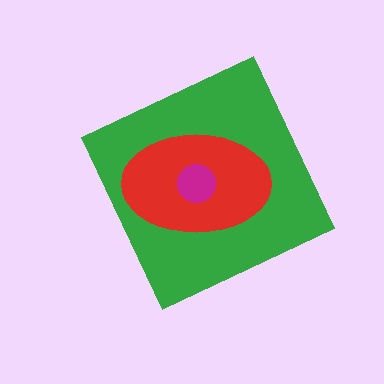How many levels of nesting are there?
3.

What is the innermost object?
The magenta circle.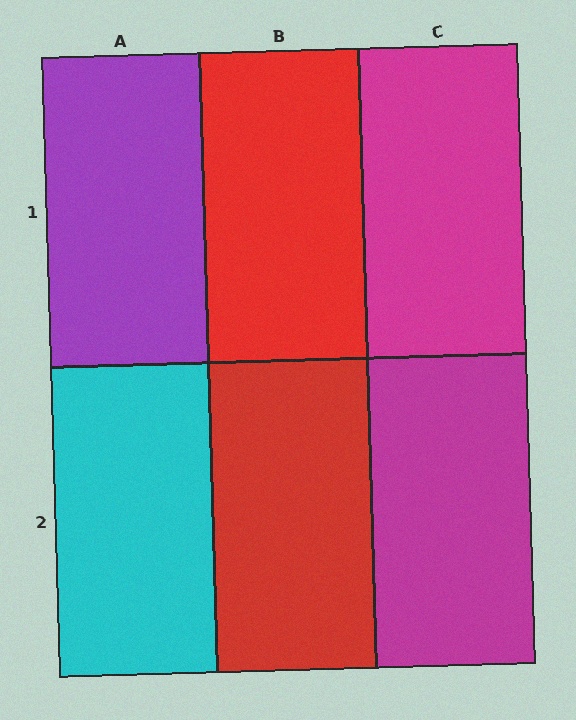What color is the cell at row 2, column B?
Red.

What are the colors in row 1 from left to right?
Purple, red, magenta.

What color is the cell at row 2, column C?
Magenta.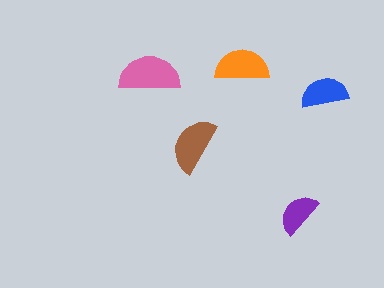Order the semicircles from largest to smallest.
the pink one, the brown one, the orange one, the blue one, the purple one.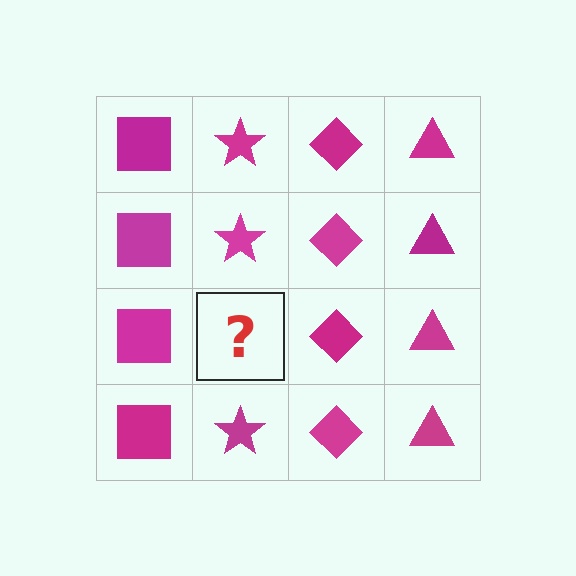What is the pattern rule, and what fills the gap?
The rule is that each column has a consistent shape. The gap should be filled with a magenta star.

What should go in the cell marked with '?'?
The missing cell should contain a magenta star.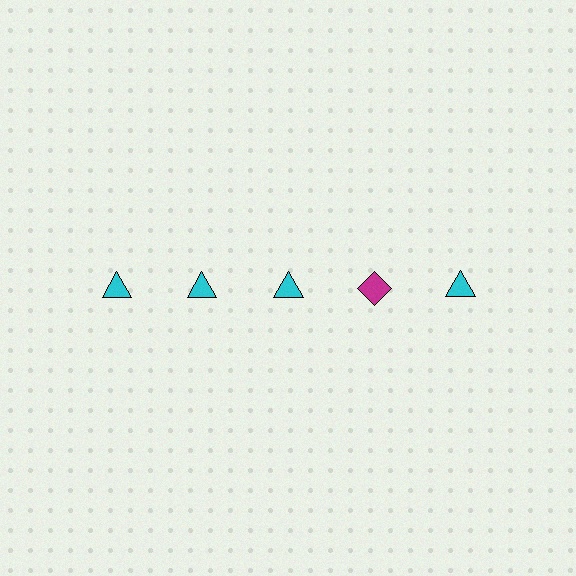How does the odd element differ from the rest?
It differs in both color (magenta instead of cyan) and shape (diamond instead of triangle).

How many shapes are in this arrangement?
There are 5 shapes arranged in a grid pattern.